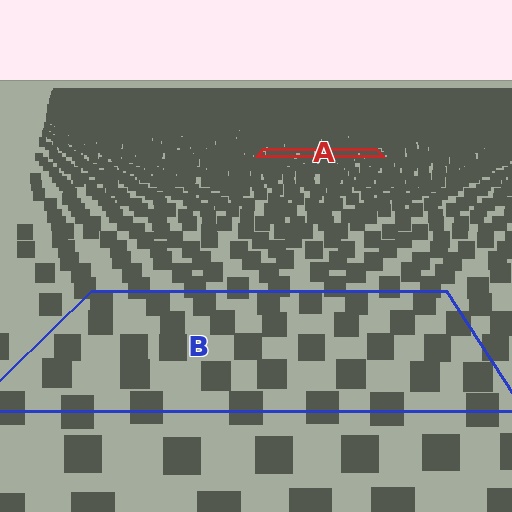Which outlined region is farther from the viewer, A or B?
Region A is farther from the viewer — the texture elements inside it appear smaller and more densely packed.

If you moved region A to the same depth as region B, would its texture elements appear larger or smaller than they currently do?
They would appear larger. At a closer depth, the same texture elements are projected at a bigger on-screen size.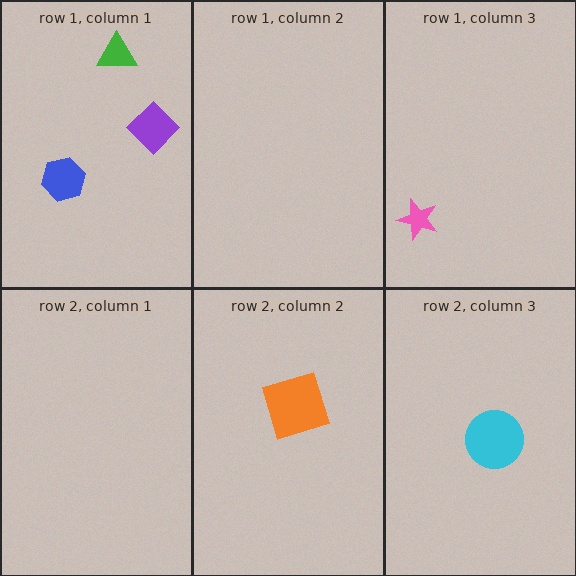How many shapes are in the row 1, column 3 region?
1.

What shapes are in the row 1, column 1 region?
The purple diamond, the green triangle, the blue hexagon.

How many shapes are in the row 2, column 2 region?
1.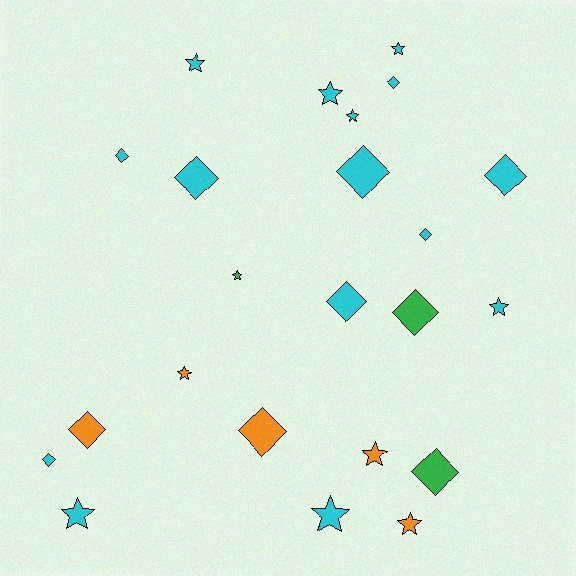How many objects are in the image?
There are 23 objects.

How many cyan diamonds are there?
There are 8 cyan diamonds.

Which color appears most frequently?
Cyan, with 15 objects.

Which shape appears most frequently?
Diamond, with 12 objects.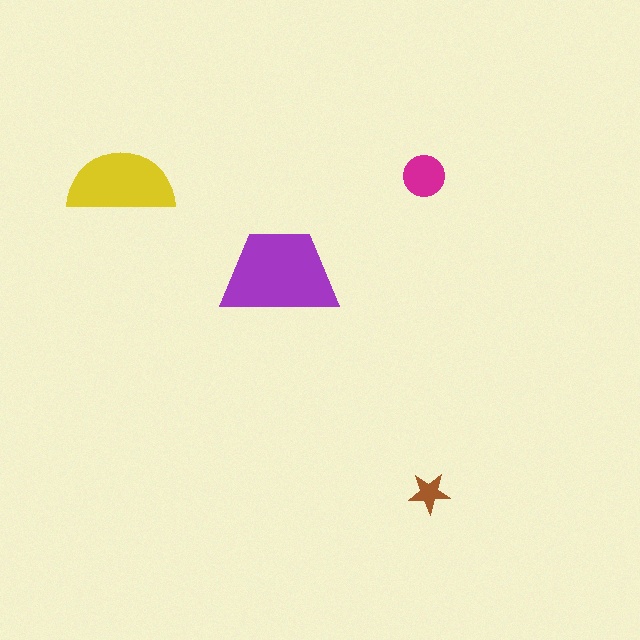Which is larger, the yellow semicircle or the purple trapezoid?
The purple trapezoid.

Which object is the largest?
The purple trapezoid.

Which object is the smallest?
The brown star.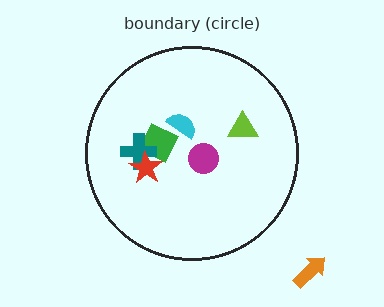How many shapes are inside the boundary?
6 inside, 1 outside.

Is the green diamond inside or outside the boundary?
Inside.